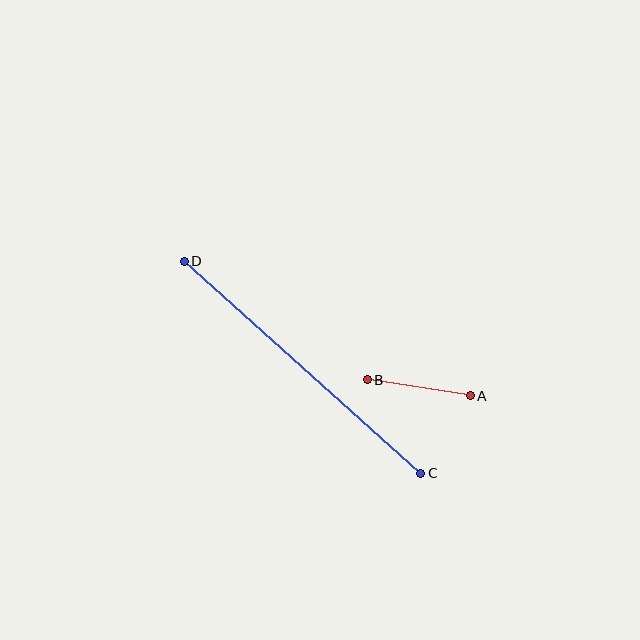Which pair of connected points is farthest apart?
Points C and D are farthest apart.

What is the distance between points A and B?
The distance is approximately 104 pixels.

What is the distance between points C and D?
The distance is approximately 318 pixels.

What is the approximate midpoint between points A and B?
The midpoint is at approximately (419, 388) pixels.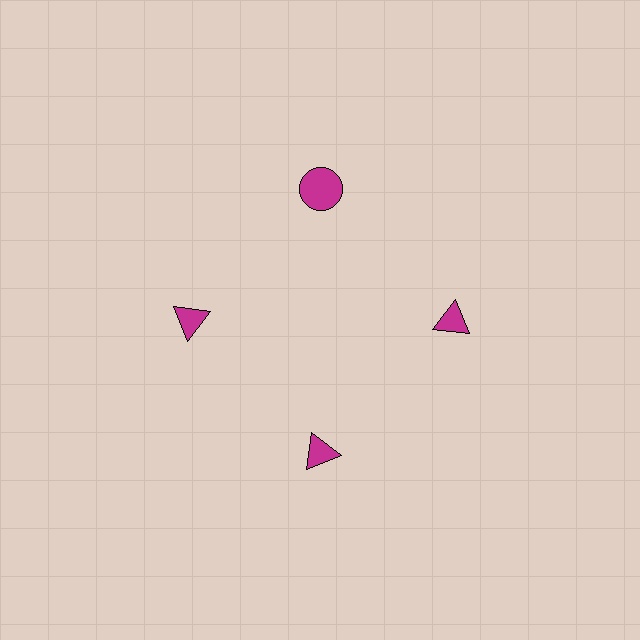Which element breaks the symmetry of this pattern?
The magenta circle at roughly the 12 o'clock position breaks the symmetry. All other shapes are magenta triangles.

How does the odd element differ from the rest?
It has a different shape: circle instead of triangle.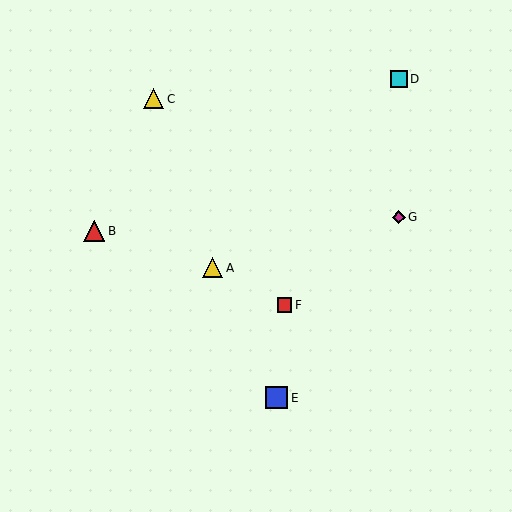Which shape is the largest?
The blue square (labeled E) is the largest.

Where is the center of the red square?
The center of the red square is at (284, 305).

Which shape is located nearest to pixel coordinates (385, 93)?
The cyan square (labeled D) at (399, 79) is nearest to that location.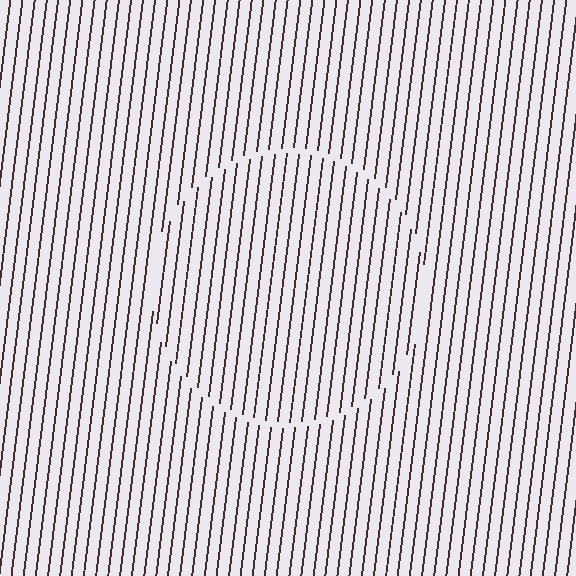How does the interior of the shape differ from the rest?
The interior of the shape contains the same grating, shifted by half a period — the contour is defined by the phase discontinuity where line-ends from the inner and outer gratings abut.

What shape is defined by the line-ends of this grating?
An illusory circle. The interior of the shape contains the same grating, shifted by half a period — the contour is defined by the phase discontinuity where line-ends from the inner and outer gratings abut.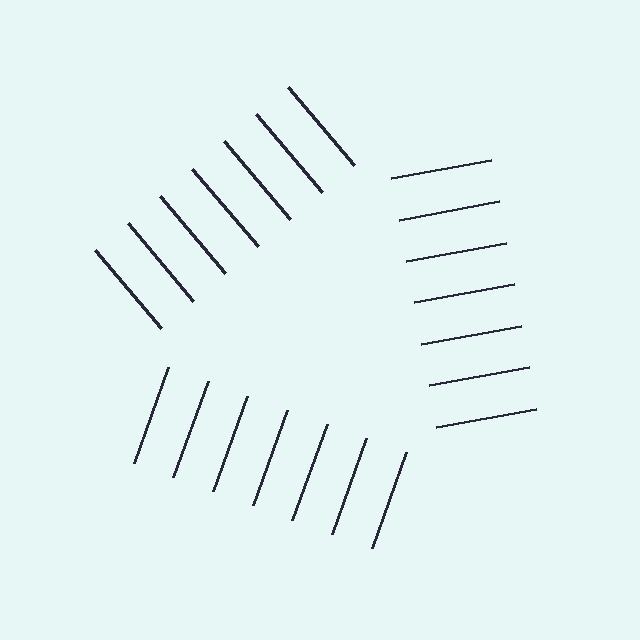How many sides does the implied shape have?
3 sides — the line-ends trace a triangle.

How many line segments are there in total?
21 — 7 along each of the 3 edges.